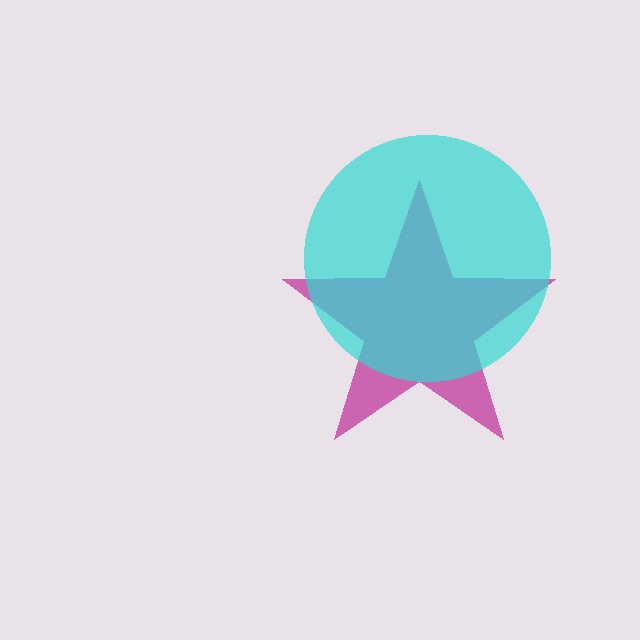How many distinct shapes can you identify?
There are 2 distinct shapes: a magenta star, a cyan circle.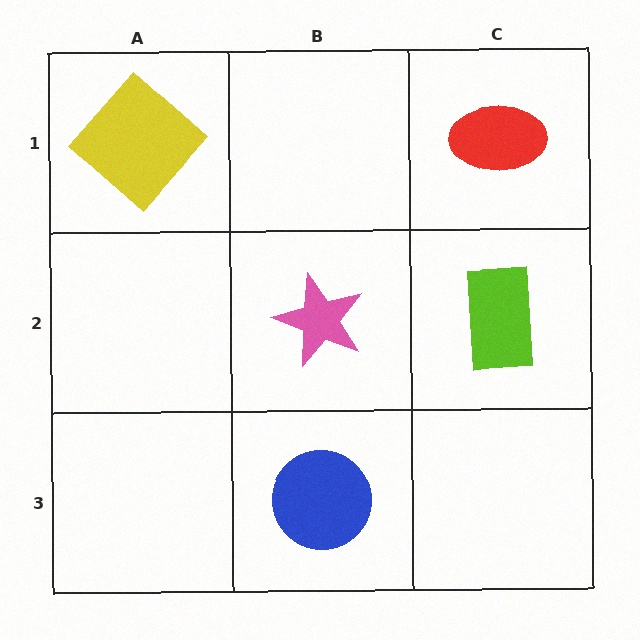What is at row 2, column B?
A pink star.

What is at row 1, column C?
A red ellipse.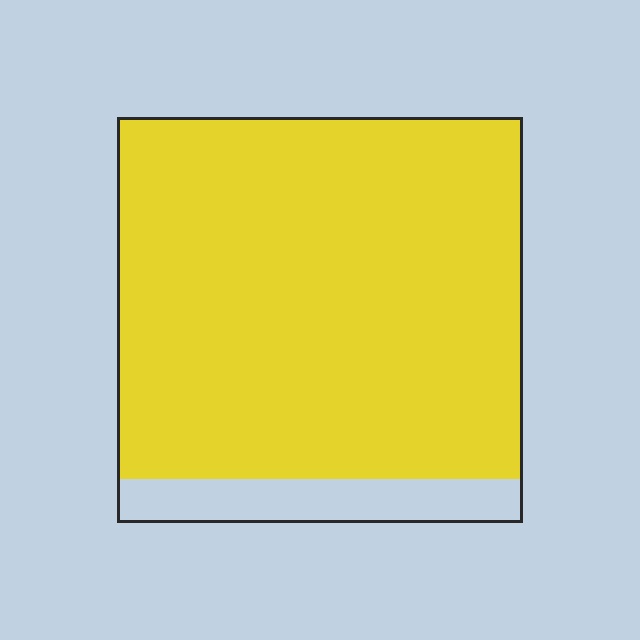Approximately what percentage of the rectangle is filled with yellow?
Approximately 90%.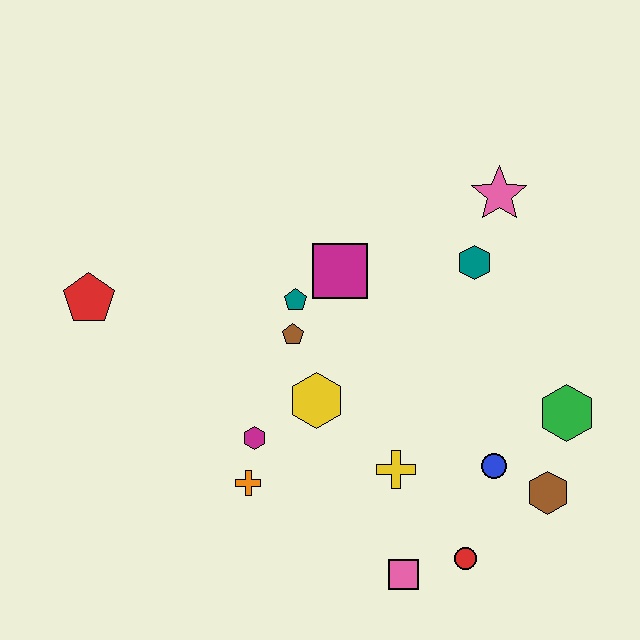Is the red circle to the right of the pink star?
No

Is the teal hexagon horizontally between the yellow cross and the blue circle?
Yes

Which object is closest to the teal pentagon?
The brown pentagon is closest to the teal pentagon.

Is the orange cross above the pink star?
No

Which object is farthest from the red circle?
The red pentagon is farthest from the red circle.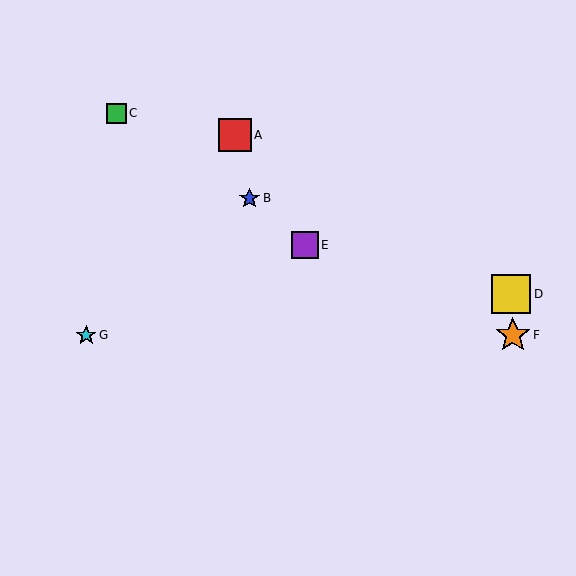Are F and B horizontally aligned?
No, F is at y≈335 and B is at y≈198.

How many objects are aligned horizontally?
2 objects (F, G) are aligned horizontally.